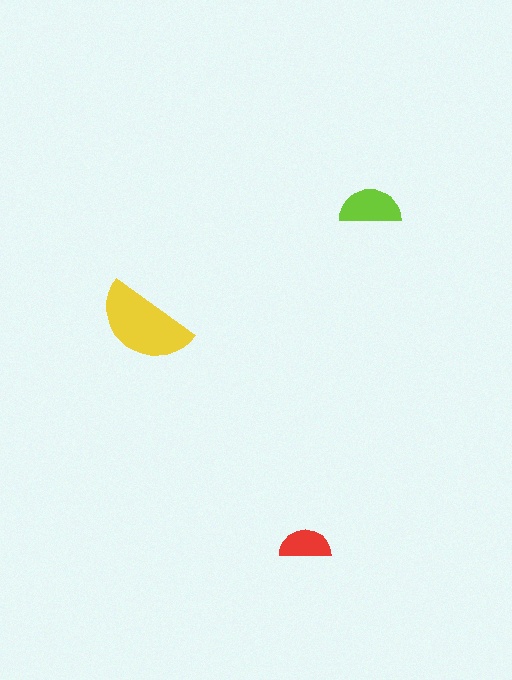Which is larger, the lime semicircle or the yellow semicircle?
The yellow one.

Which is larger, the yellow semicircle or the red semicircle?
The yellow one.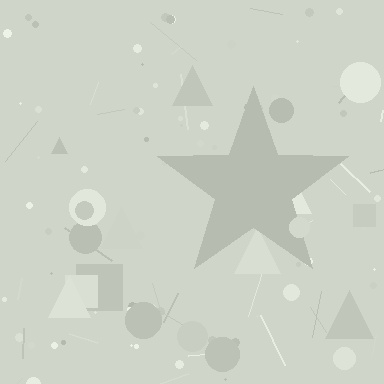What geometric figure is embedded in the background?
A star is embedded in the background.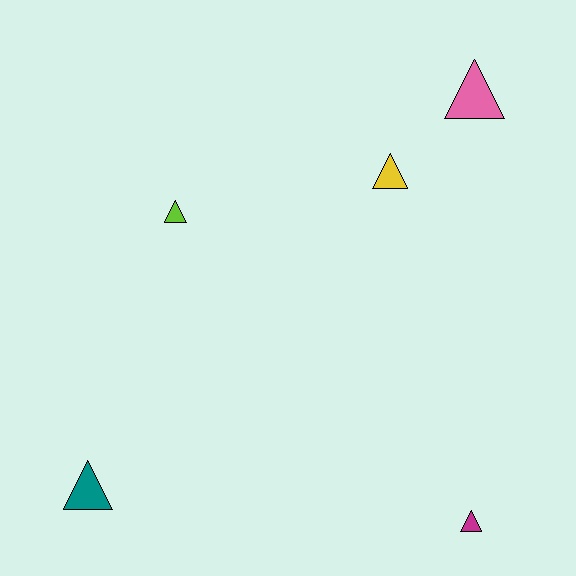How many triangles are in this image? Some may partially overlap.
There are 5 triangles.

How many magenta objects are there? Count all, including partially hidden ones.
There is 1 magenta object.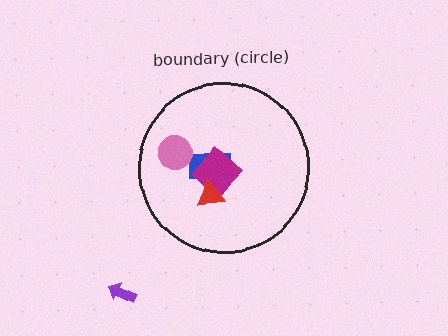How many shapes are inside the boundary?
4 inside, 1 outside.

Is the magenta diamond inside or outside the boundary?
Inside.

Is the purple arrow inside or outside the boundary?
Outside.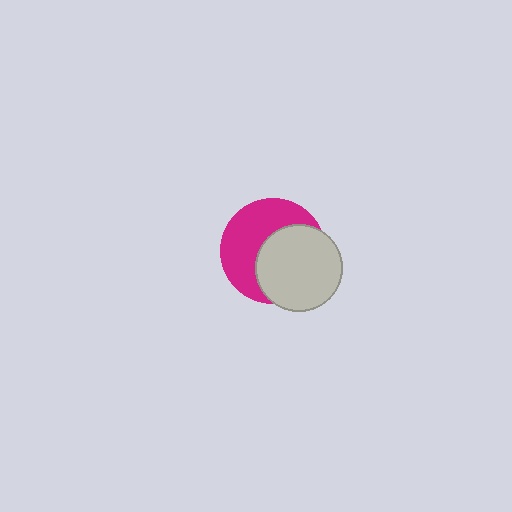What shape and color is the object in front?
The object in front is a light gray circle.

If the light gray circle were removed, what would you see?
You would see the complete magenta circle.